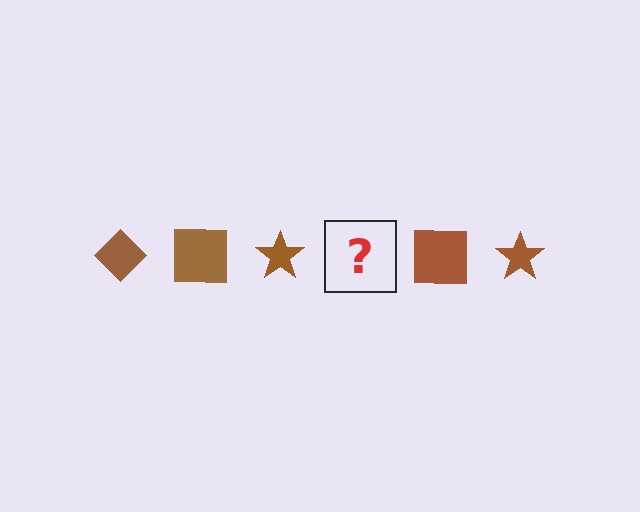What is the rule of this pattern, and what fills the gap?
The rule is that the pattern cycles through diamond, square, star shapes in brown. The gap should be filled with a brown diamond.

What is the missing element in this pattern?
The missing element is a brown diamond.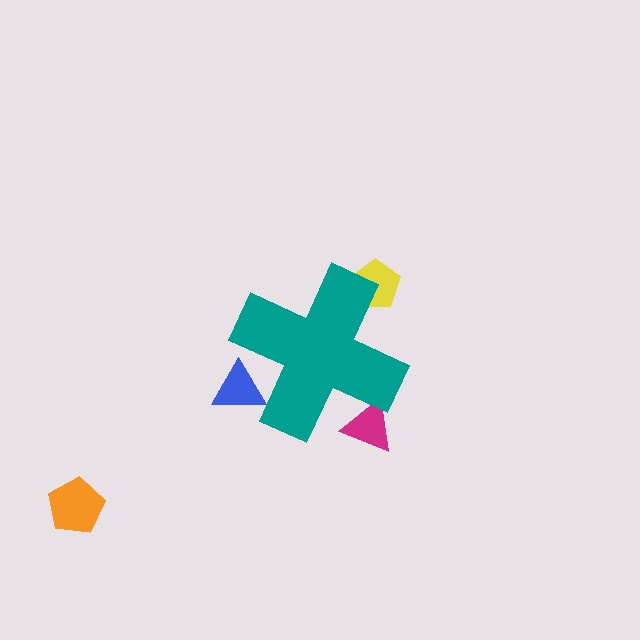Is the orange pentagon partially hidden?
No, the orange pentagon is fully visible.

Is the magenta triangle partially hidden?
Yes, the magenta triangle is partially hidden behind the teal cross.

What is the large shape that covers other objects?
A teal cross.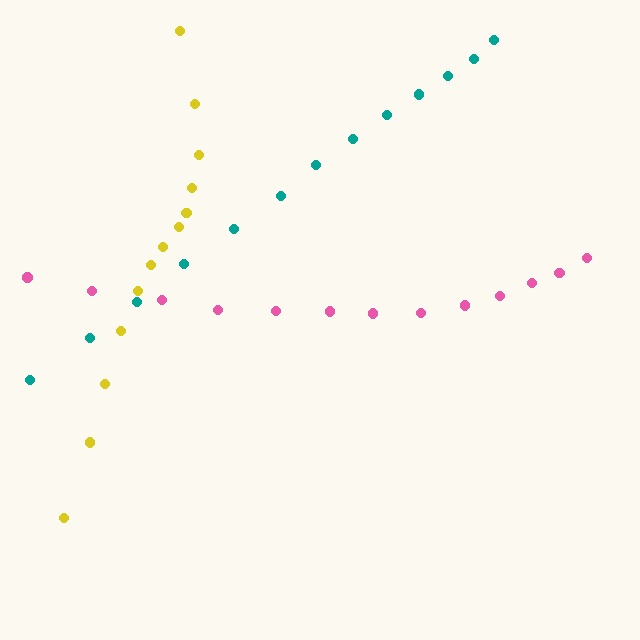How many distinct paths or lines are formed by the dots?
There are 3 distinct paths.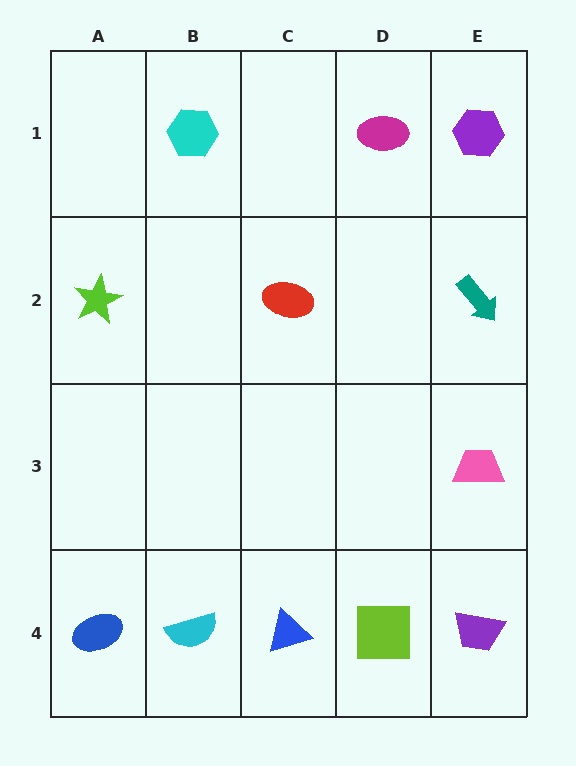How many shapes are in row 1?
3 shapes.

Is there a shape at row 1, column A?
No, that cell is empty.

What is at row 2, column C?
A red ellipse.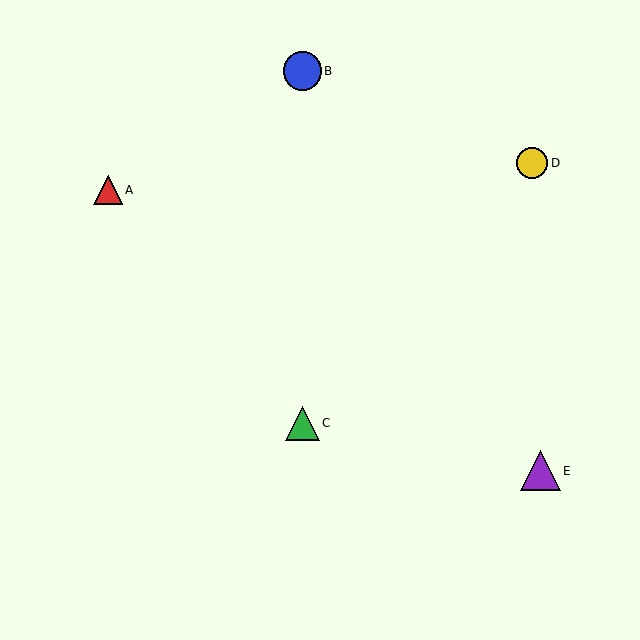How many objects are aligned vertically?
2 objects (B, C) are aligned vertically.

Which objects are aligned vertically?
Objects B, C are aligned vertically.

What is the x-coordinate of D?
Object D is at x≈532.